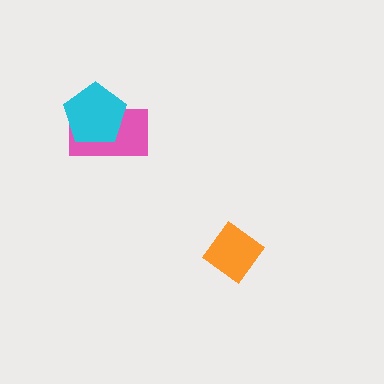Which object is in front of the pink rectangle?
The cyan pentagon is in front of the pink rectangle.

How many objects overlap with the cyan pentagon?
1 object overlaps with the cyan pentagon.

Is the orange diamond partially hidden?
No, no other shape covers it.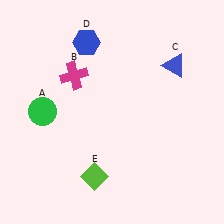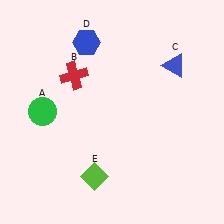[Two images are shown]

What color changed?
The cross (B) changed from magenta in Image 1 to red in Image 2.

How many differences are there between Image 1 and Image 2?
There is 1 difference between the two images.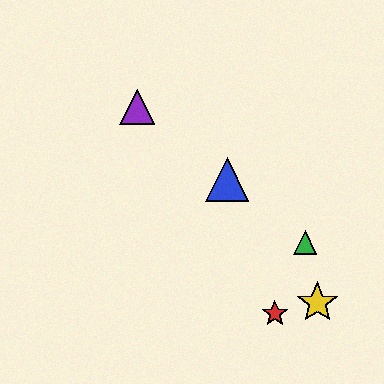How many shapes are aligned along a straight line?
3 shapes (the blue triangle, the green triangle, the purple triangle) are aligned along a straight line.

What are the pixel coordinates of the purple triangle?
The purple triangle is at (137, 107).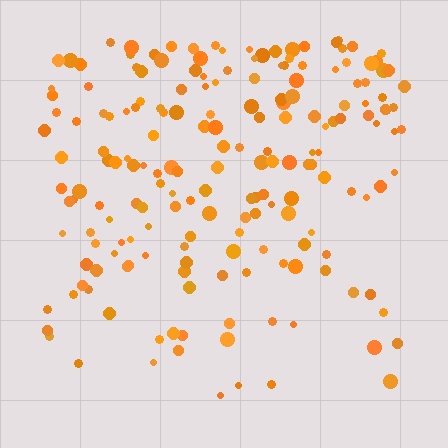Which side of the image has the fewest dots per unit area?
The bottom.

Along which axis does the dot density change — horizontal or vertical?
Vertical.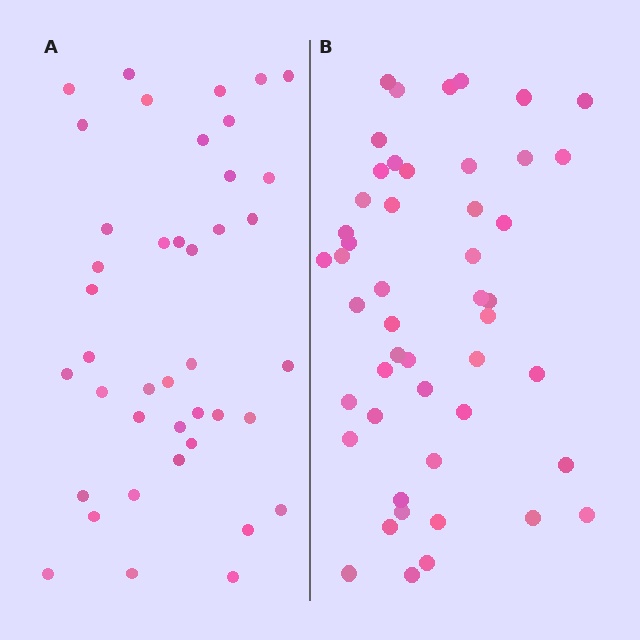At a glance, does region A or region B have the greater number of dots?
Region B (the right region) has more dots.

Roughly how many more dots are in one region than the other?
Region B has roughly 8 or so more dots than region A.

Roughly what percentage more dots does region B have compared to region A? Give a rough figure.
About 20% more.